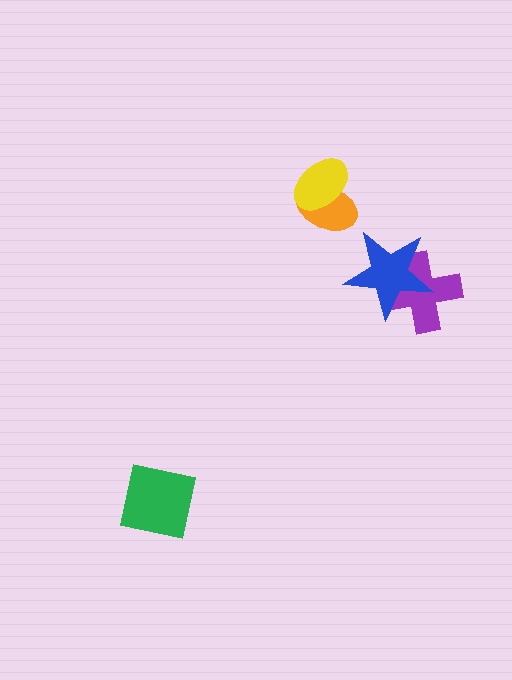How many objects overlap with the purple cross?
1 object overlaps with the purple cross.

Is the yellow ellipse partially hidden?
No, no other shape covers it.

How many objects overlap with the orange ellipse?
1 object overlaps with the orange ellipse.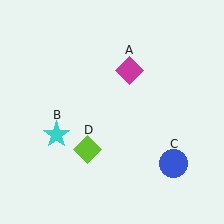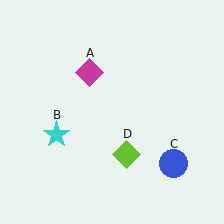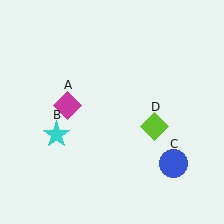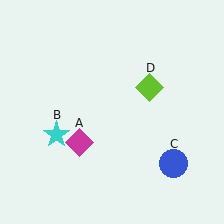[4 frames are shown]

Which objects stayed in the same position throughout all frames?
Cyan star (object B) and blue circle (object C) remained stationary.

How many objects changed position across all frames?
2 objects changed position: magenta diamond (object A), lime diamond (object D).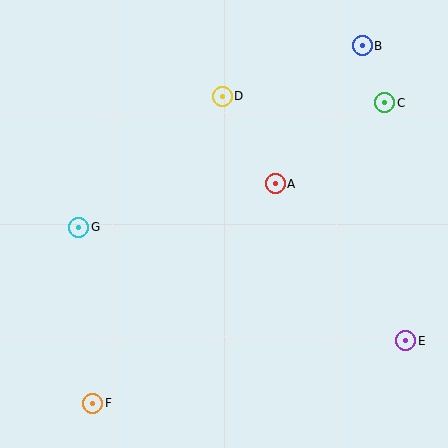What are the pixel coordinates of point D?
Point D is at (222, 96).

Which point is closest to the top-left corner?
Point G is closest to the top-left corner.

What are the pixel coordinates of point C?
Point C is at (385, 103).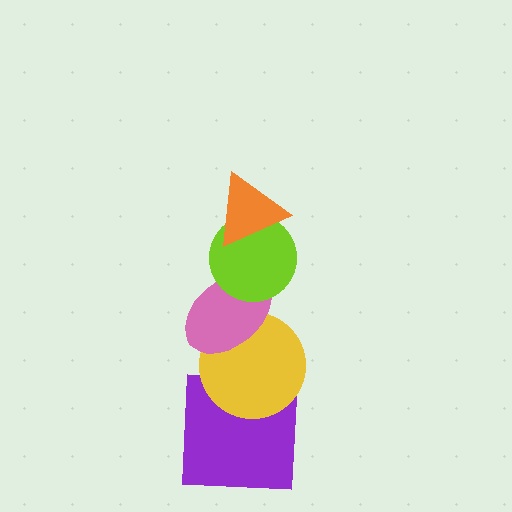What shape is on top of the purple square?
The yellow circle is on top of the purple square.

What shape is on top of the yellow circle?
The pink ellipse is on top of the yellow circle.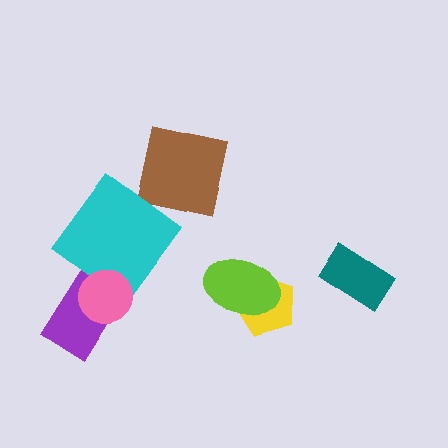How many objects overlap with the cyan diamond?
1 object overlaps with the cyan diamond.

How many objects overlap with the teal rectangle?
0 objects overlap with the teal rectangle.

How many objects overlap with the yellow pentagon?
1 object overlaps with the yellow pentagon.